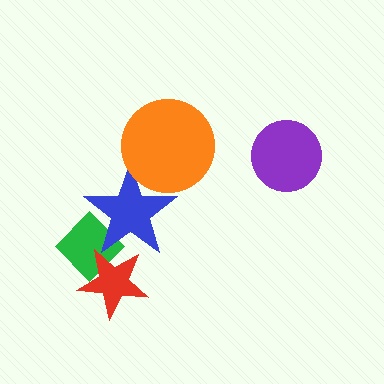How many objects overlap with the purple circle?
0 objects overlap with the purple circle.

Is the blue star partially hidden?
Yes, it is partially covered by another shape.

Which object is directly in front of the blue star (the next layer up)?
The red star is directly in front of the blue star.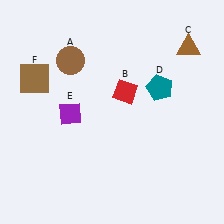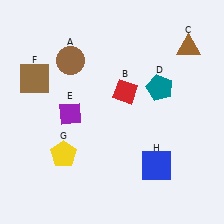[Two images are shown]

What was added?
A yellow pentagon (G), a blue square (H) were added in Image 2.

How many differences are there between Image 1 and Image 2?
There are 2 differences between the two images.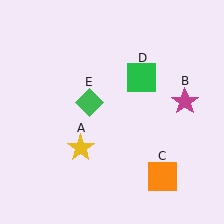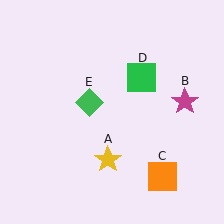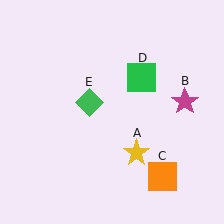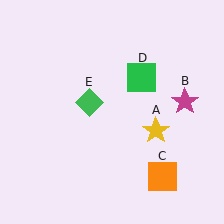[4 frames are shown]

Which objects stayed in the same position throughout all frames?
Magenta star (object B) and orange square (object C) and green square (object D) and green diamond (object E) remained stationary.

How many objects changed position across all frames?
1 object changed position: yellow star (object A).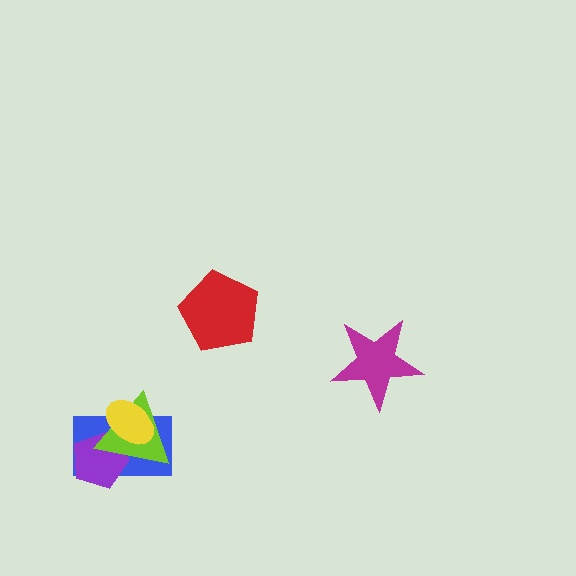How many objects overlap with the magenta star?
0 objects overlap with the magenta star.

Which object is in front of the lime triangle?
The yellow ellipse is in front of the lime triangle.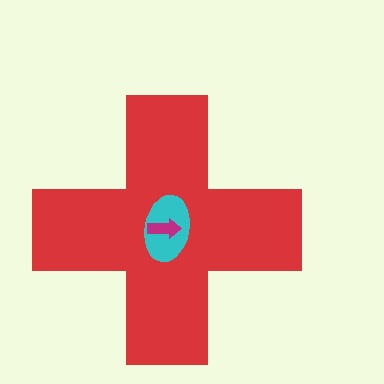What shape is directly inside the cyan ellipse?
The magenta arrow.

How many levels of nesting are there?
3.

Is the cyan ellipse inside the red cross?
Yes.